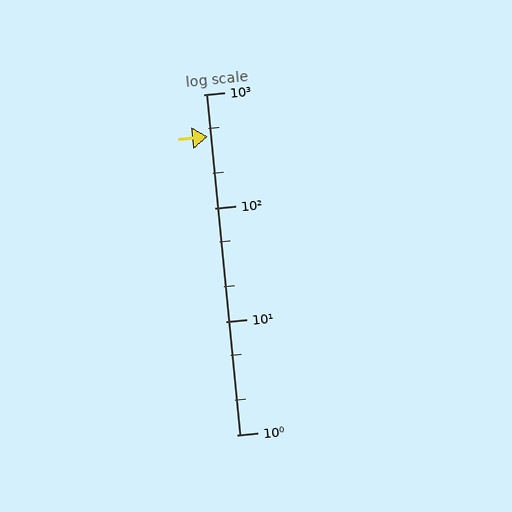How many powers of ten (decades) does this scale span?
The scale spans 3 decades, from 1 to 1000.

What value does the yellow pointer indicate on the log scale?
The pointer indicates approximately 420.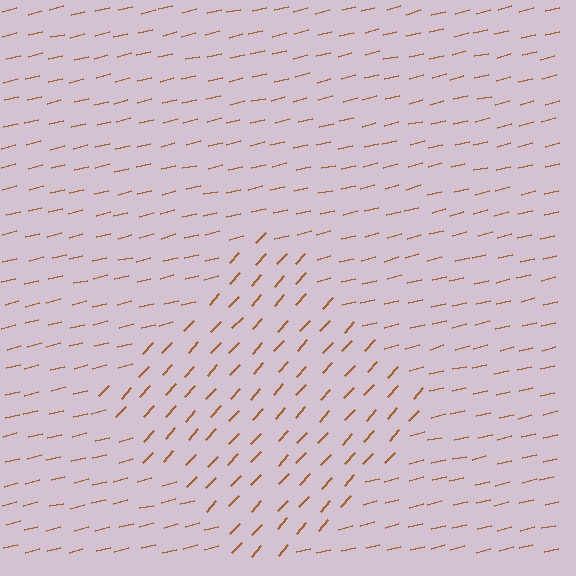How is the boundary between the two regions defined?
The boundary is defined purely by a change in line orientation (approximately 34 degrees difference). All lines are the same color and thickness.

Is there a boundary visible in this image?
Yes, there is a texture boundary formed by a change in line orientation.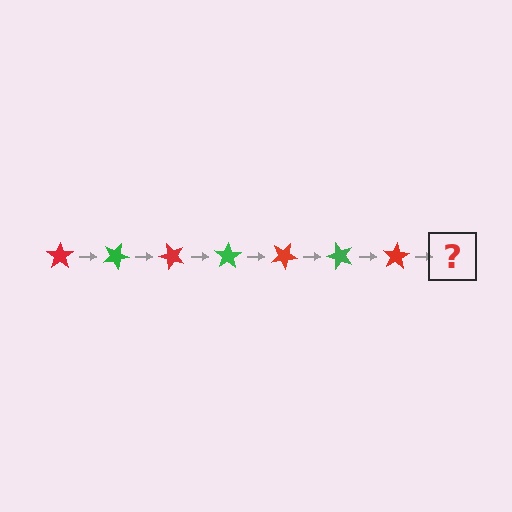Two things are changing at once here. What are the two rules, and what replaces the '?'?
The two rules are that it rotates 25 degrees each step and the color cycles through red and green. The '?' should be a green star, rotated 175 degrees from the start.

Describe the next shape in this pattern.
It should be a green star, rotated 175 degrees from the start.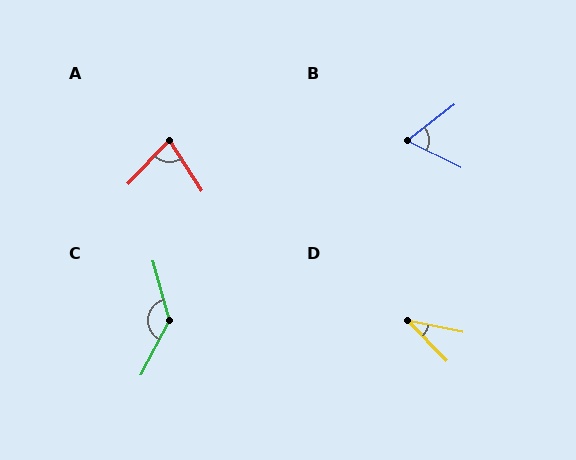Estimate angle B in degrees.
Approximately 64 degrees.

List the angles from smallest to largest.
D (35°), B (64°), A (77°), C (137°).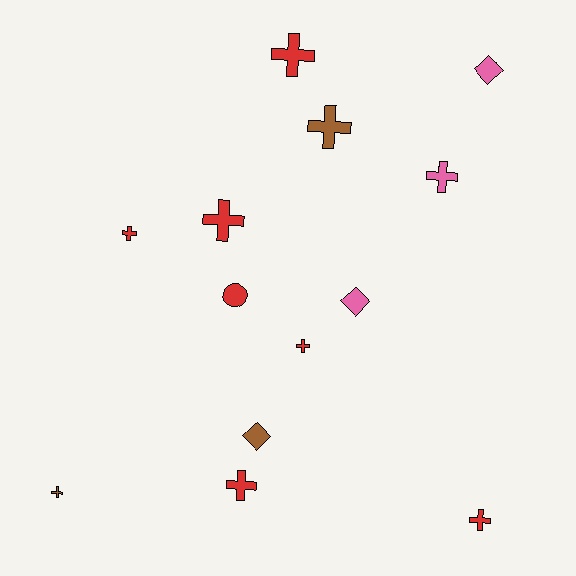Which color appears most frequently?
Red, with 7 objects.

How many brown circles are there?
There are no brown circles.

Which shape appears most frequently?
Cross, with 9 objects.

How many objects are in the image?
There are 13 objects.